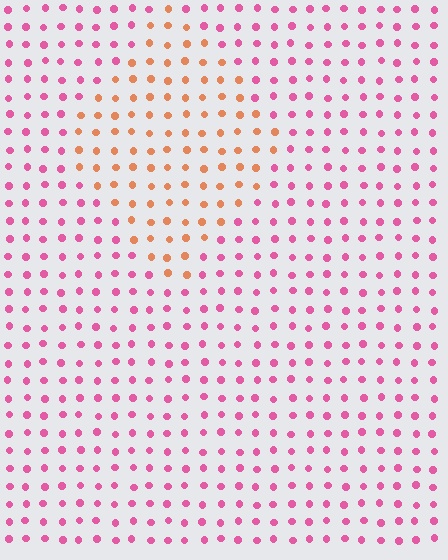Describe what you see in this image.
The image is filled with small pink elements in a uniform arrangement. A diamond-shaped region is visible where the elements are tinted to a slightly different hue, forming a subtle color boundary.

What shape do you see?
I see a diamond.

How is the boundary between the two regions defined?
The boundary is defined purely by a slight shift in hue (about 51 degrees). Spacing, size, and orientation are identical on both sides.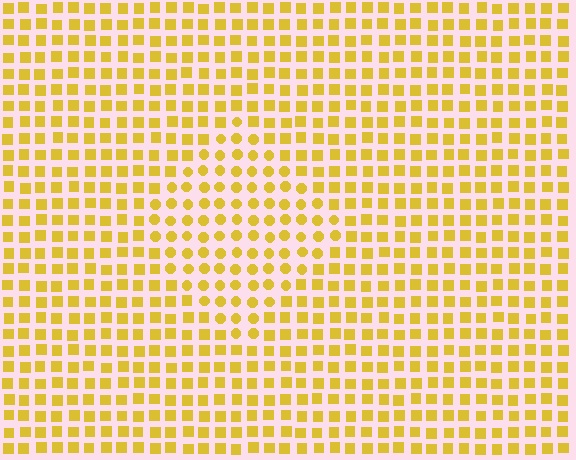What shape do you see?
I see a diamond.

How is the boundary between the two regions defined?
The boundary is defined by a change in element shape: circles inside vs. squares outside. All elements share the same color and spacing.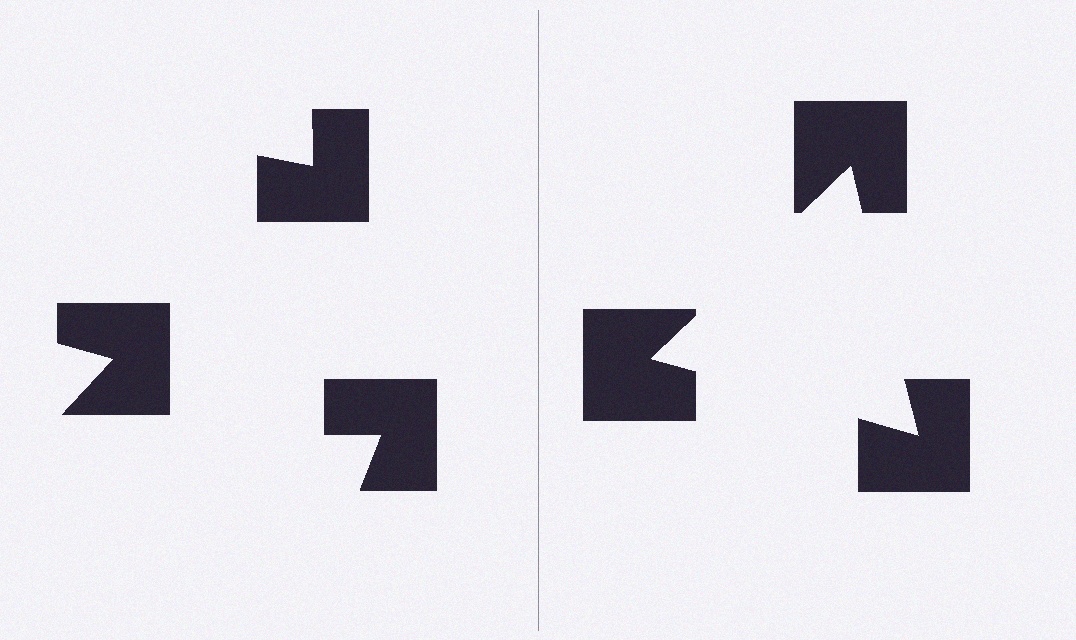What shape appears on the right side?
An illusory triangle.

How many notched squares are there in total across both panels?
6 — 3 on each side.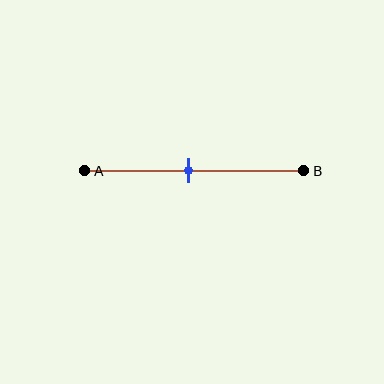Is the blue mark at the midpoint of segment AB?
Yes, the mark is approximately at the midpoint.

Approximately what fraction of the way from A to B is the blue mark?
The blue mark is approximately 45% of the way from A to B.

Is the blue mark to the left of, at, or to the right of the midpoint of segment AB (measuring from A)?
The blue mark is approximately at the midpoint of segment AB.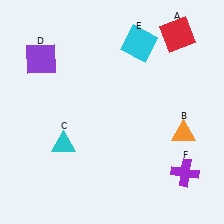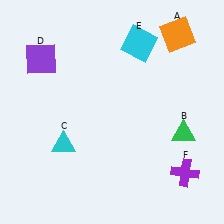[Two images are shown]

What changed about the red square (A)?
In Image 1, A is red. In Image 2, it changed to orange.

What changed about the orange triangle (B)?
In Image 1, B is orange. In Image 2, it changed to green.